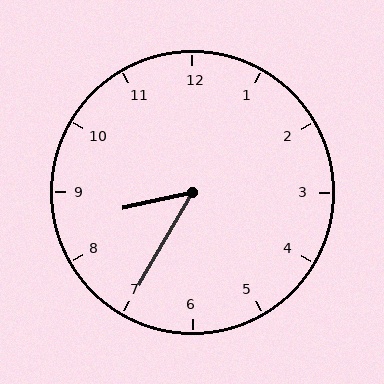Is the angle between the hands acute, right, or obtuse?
It is acute.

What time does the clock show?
8:35.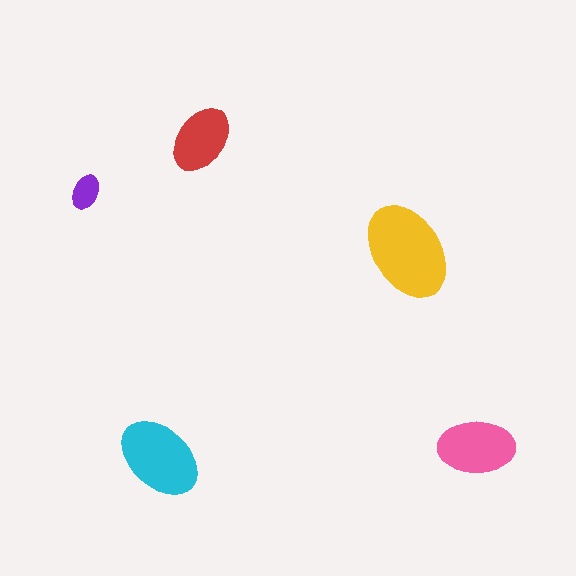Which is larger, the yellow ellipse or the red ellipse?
The yellow one.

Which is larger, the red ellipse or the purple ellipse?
The red one.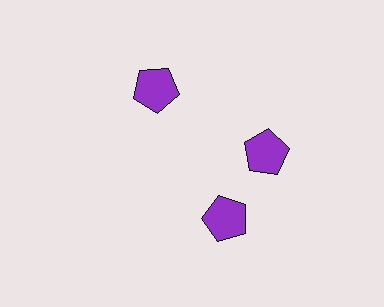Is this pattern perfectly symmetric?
No. The 3 purple pentagons are arranged in a ring, but one element near the 7 o'clock position is rotated out of alignment along the ring, breaking the 3-fold rotational symmetry.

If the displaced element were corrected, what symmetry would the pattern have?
It would have 3-fold rotational symmetry — the pattern would map onto itself every 120 degrees.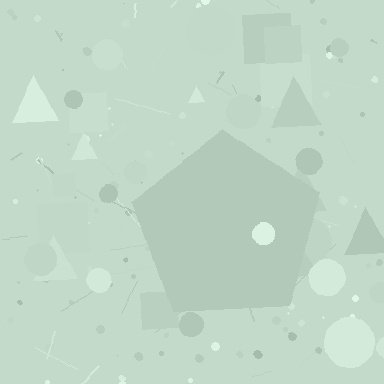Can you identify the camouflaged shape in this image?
The camouflaged shape is a pentagon.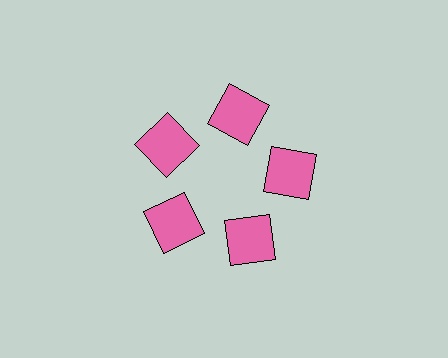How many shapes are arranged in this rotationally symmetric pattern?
There are 5 shapes, arranged in 5 groups of 1.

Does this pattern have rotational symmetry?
Yes, this pattern has 5-fold rotational symmetry. It looks the same after rotating 72 degrees around the center.